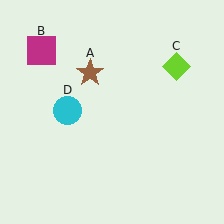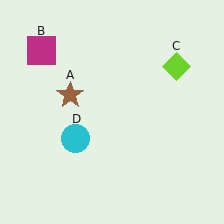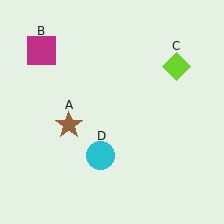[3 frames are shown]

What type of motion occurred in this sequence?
The brown star (object A), cyan circle (object D) rotated counterclockwise around the center of the scene.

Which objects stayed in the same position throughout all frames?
Magenta square (object B) and lime diamond (object C) remained stationary.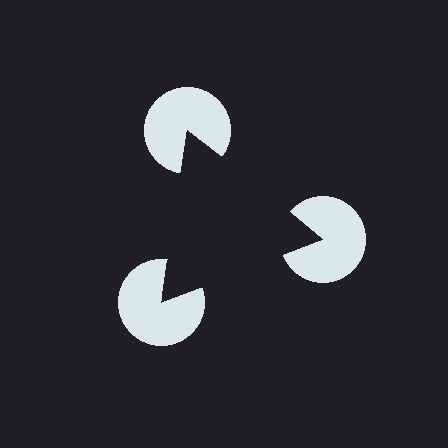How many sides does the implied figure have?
3 sides.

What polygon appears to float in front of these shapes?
An illusory triangle — its edges are inferred from the aligned wedge cuts in the pac-man discs, not physically drawn.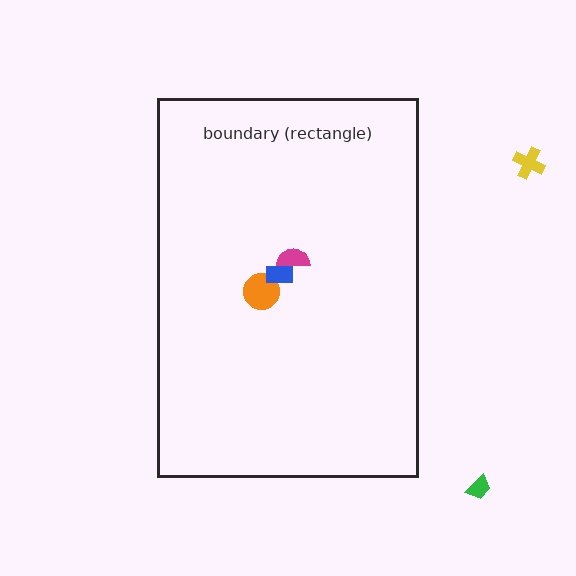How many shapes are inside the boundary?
3 inside, 2 outside.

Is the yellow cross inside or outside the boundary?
Outside.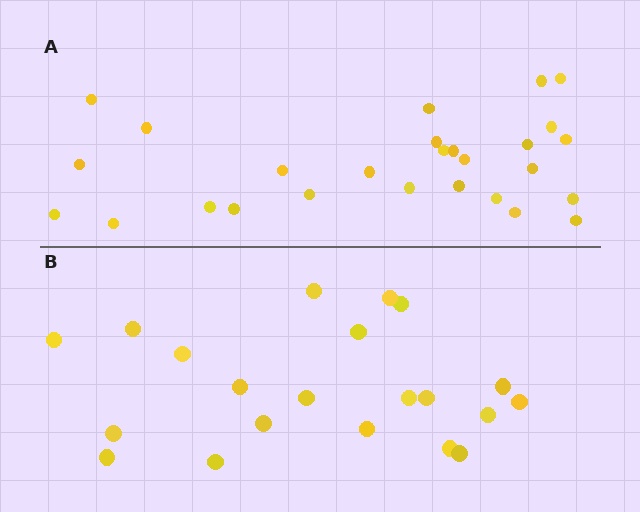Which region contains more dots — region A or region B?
Region A (the top region) has more dots.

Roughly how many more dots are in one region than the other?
Region A has about 6 more dots than region B.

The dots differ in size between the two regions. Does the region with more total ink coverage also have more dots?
No. Region B has more total ink coverage because its dots are larger, but region A actually contains more individual dots. Total area can be misleading — the number of items is what matters here.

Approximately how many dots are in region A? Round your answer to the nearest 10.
About 30 dots. (The exact count is 27, which rounds to 30.)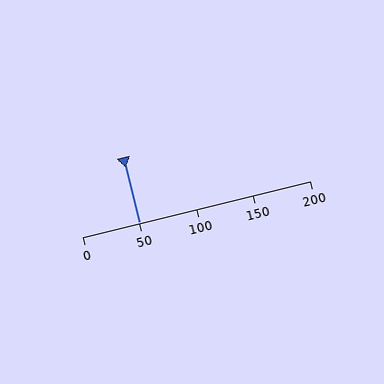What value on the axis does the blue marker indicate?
The marker indicates approximately 50.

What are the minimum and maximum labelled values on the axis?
The axis runs from 0 to 200.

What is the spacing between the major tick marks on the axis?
The major ticks are spaced 50 apart.